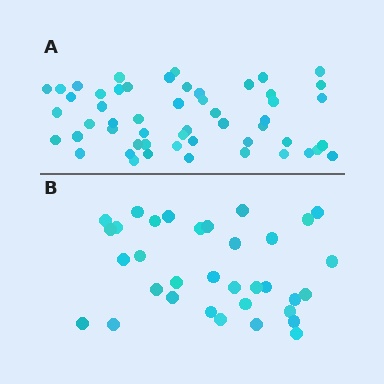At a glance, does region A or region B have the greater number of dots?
Region A (the top region) has more dots.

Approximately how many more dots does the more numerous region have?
Region A has approximately 20 more dots than region B.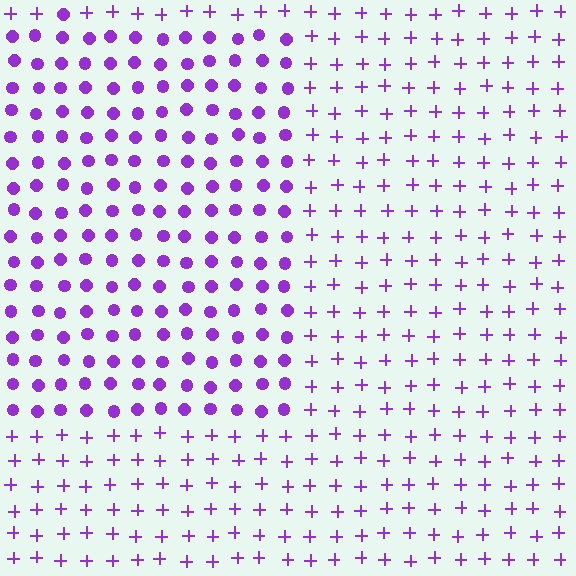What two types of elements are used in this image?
The image uses circles inside the rectangle region and plus signs outside it.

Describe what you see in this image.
The image is filled with small purple elements arranged in a uniform grid. A rectangle-shaped region contains circles, while the surrounding area contains plus signs. The boundary is defined purely by the change in element shape.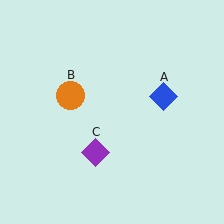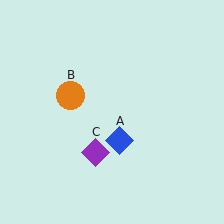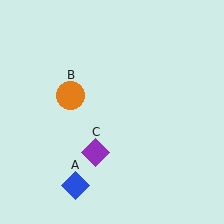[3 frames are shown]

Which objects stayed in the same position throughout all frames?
Orange circle (object B) and purple diamond (object C) remained stationary.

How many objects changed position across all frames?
1 object changed position: blue diamond (object A).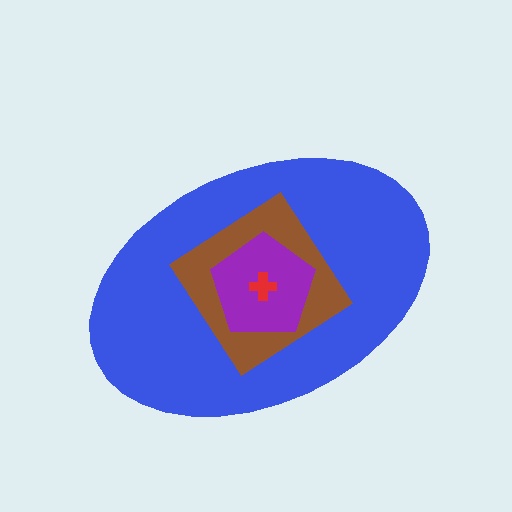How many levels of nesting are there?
4.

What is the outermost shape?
The blue ellipse.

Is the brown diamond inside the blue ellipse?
Yes.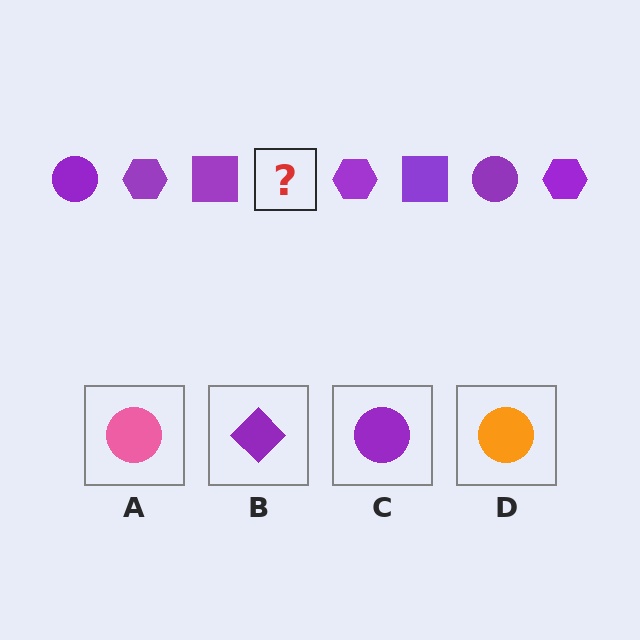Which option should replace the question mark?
Option C.